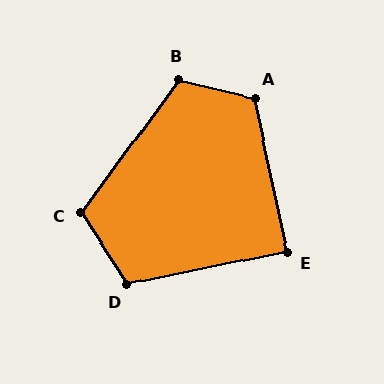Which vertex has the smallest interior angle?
E, at approximately 89 degrees.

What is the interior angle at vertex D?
Approximately 111 degrees (obtuse).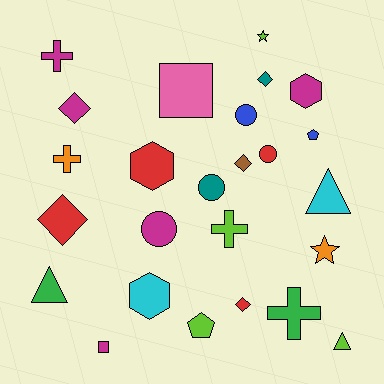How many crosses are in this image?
There are 4 crosses.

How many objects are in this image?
There are 25 objects.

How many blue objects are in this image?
There are 2 blue objects.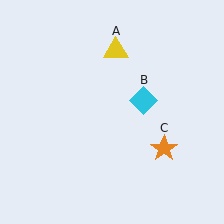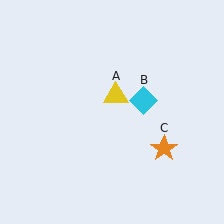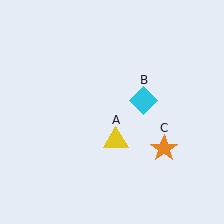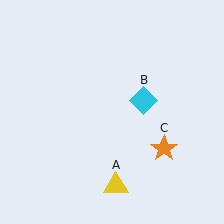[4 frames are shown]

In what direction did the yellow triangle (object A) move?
The yellow triangle (object A) moved down.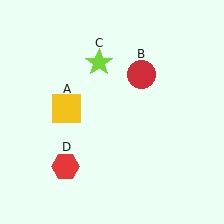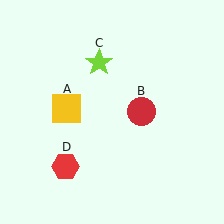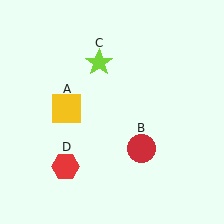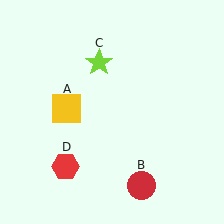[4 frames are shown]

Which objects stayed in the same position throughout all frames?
Yellow square (object A) and lime star (object C) and red hexagon (object D) remained stationary.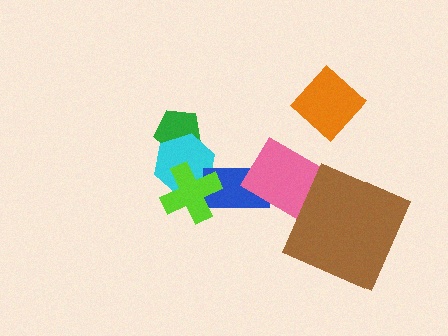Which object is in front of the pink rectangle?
The brown square is in front of the pink rectangle.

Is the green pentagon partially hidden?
Yes, it is partially covered by another shape.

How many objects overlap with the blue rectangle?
3 objects overlap with the blue rectangle.